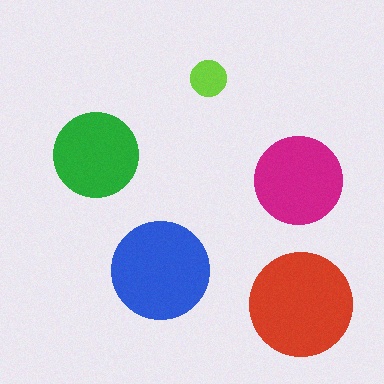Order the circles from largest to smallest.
the red one, the blue one, the magenta one, the green one, the lime one.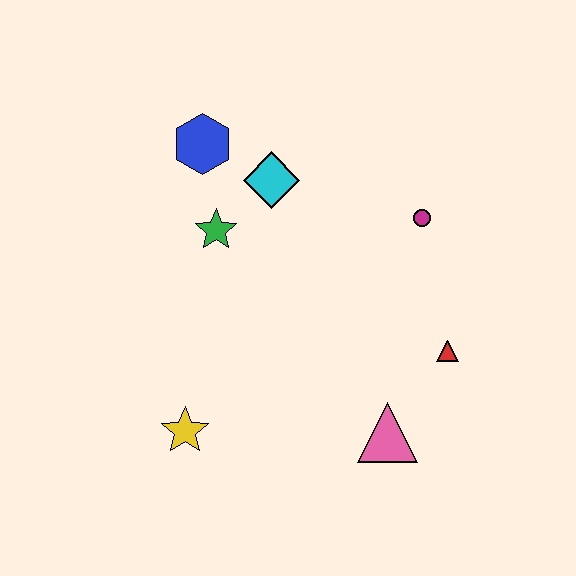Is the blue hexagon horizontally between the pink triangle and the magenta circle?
No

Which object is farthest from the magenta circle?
The yellow star is farthest from the magenta circle.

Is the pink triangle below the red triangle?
Yes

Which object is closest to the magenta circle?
The red triangle is closest to the magenta circle.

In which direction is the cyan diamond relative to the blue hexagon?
The cyan diamond is to the right of the blue hexagon.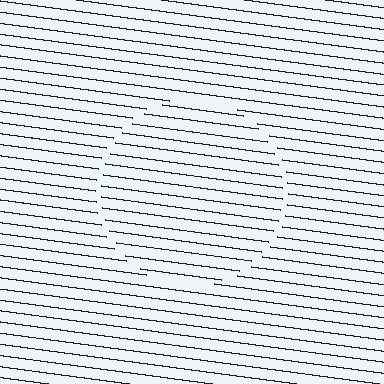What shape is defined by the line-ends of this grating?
An illusory circle. The interior of the shape contains the same grating, shifted by half a period — the contour is defined by the phase discontinuity where line-ends from the inner and outer gratings abut.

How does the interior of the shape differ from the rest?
The interior of the shape contains the same grating, shifted by half a period — the contour is defined by the phase discontinuity where line-ends from the inner and outer gratings abut.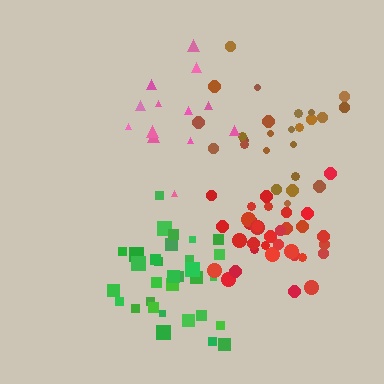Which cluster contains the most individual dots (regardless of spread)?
Green (33).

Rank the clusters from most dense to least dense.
red, green, brown, pink.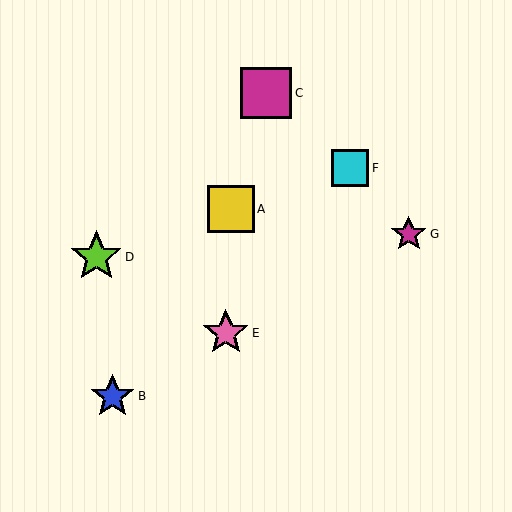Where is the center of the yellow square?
The center of the yellow square is at (231, 209).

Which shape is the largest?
The lime star (labeled D) is the largest.